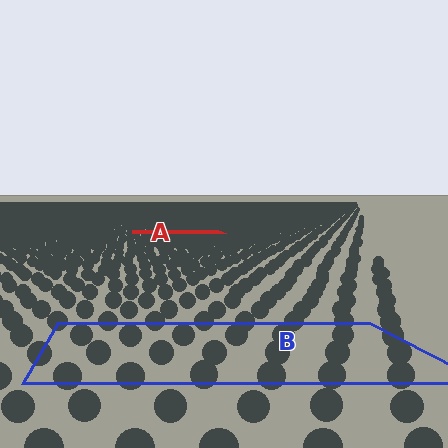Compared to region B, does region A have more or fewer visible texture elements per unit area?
Region A has more texture elements per unit area — they are packed more densely because it is farther away.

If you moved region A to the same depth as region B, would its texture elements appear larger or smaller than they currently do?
They would appear larger. At a closer depth, the same texture elements are projected at a bigger on-screen size.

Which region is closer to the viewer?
Region B is closer. The texture elements there are larger and more spread out.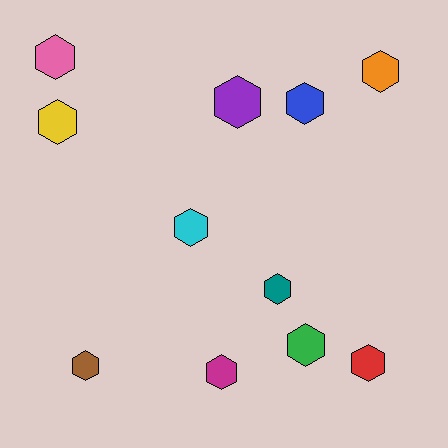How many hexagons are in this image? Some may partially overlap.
There are 11 hexagons.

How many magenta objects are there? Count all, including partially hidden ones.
There is 1 magenta object.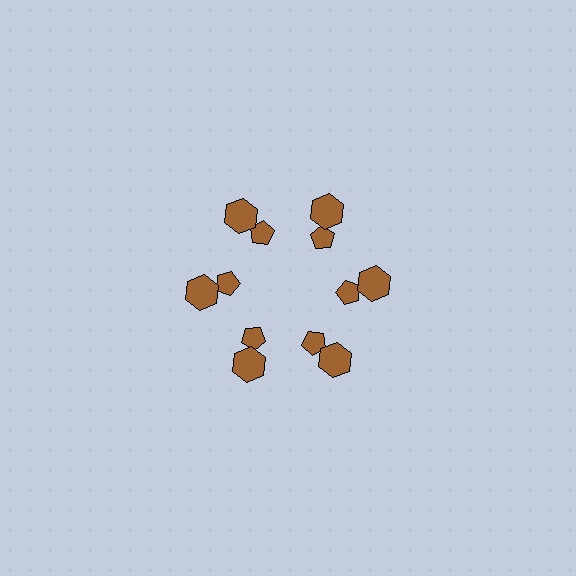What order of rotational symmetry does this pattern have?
This pattern has 6-fold rotational symmetry.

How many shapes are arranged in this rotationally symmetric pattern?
There are 12 shapes, arranged in 6 groups of 2.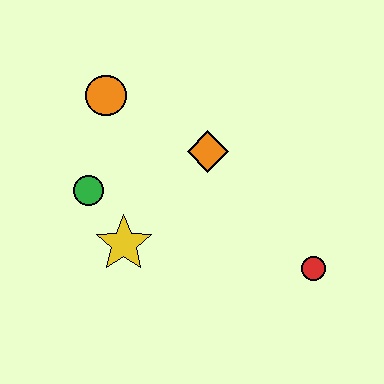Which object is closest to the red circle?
The orange diamond is closest to the red circle.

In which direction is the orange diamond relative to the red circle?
The orange diamond is above the red circle.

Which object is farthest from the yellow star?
The red circle is farthest from the yellow star.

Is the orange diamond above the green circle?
Yes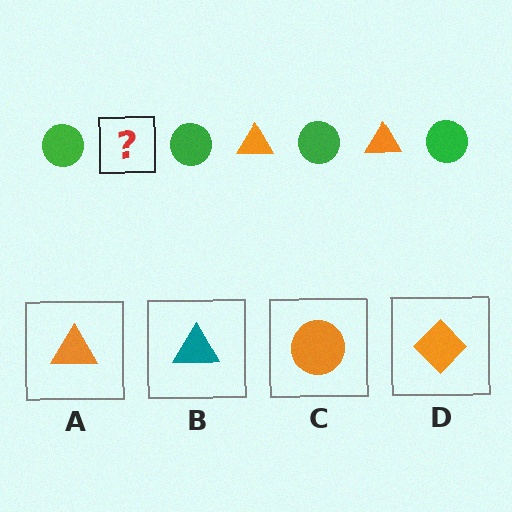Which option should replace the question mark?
Option A.